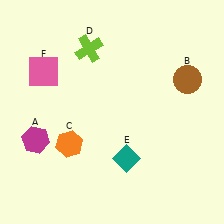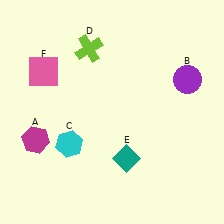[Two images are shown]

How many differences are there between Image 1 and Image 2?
There are 2 differences between the two images.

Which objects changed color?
B changed from brown to purple. C changed from orange to cyan.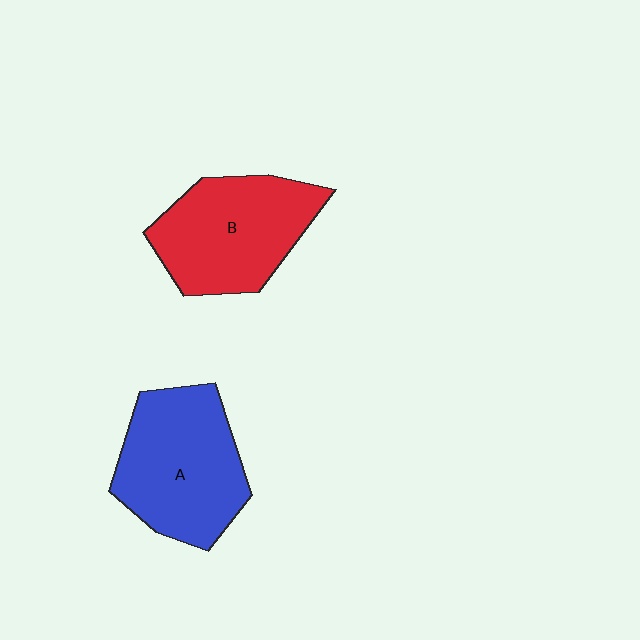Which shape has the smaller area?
Shape B (red).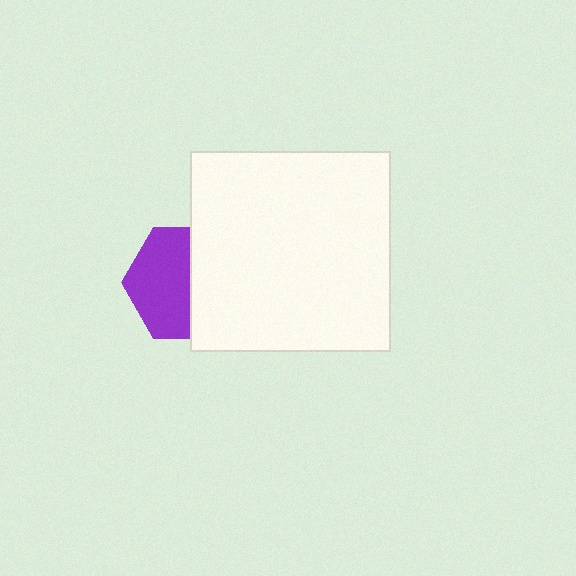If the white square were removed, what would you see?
You would see the complete purple hexagon.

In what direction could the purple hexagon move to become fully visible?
The purple hexagon could move left. That would shift it out from behind the white square entirely.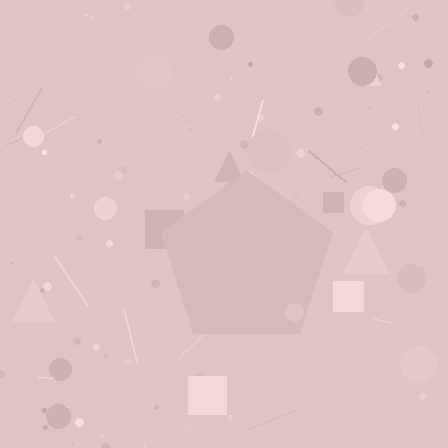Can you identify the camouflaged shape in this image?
The camouflaged shape is a pentagon.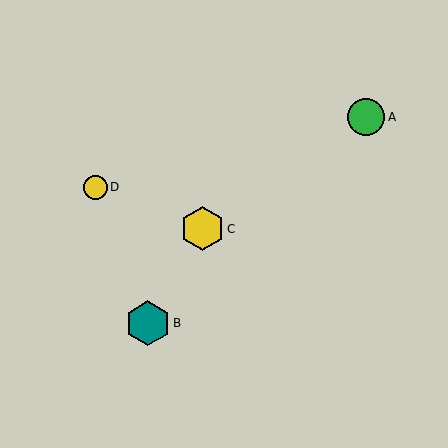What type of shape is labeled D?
Shape D is a yellow circle.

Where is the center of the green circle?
The center of the green circle is at (366, 117).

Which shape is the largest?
The teal hexagon (labeled B) is the largest.